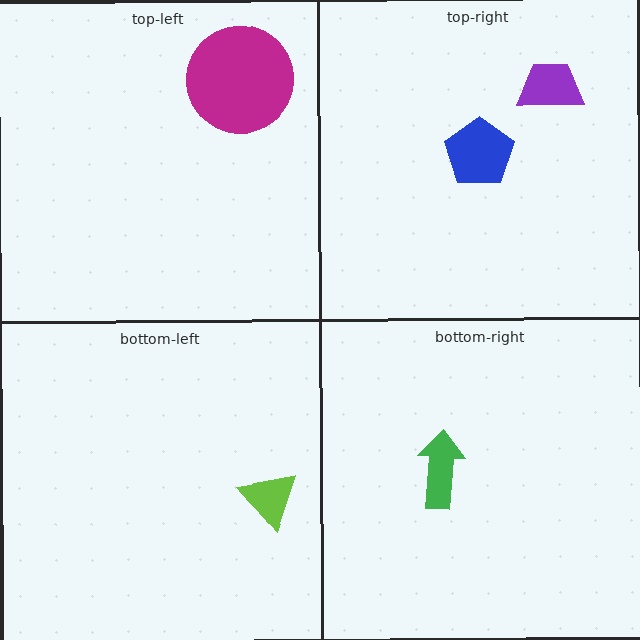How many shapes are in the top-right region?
2.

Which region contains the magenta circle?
The top-left region.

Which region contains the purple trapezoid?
The top-right region.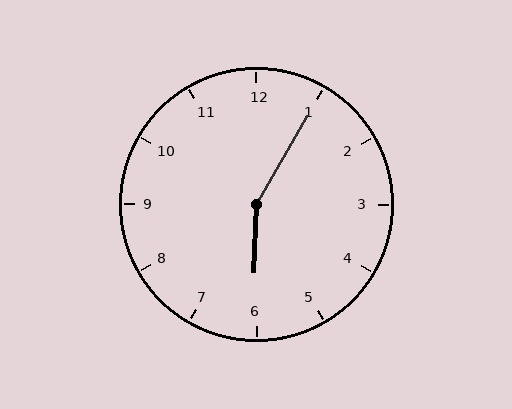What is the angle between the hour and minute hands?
Approximately 152 degrees.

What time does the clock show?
6:05.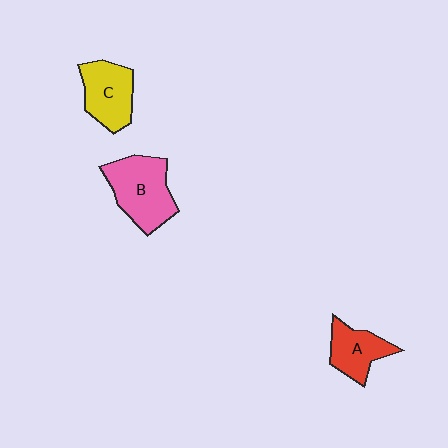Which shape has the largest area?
Shape B (pink).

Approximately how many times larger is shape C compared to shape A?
Approximately 1.2 times.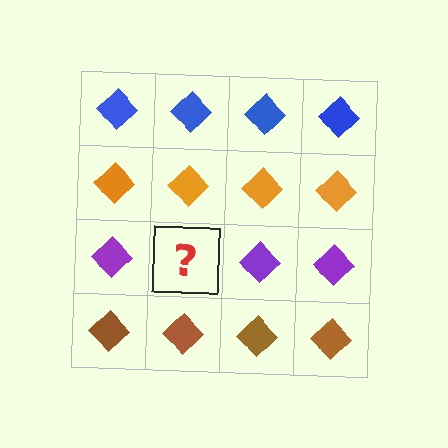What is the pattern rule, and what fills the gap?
The rule is that each row has a consistent color. The gap should be filled with a purple diamond.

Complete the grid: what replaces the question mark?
The question mark should be replaced with a purple diamond.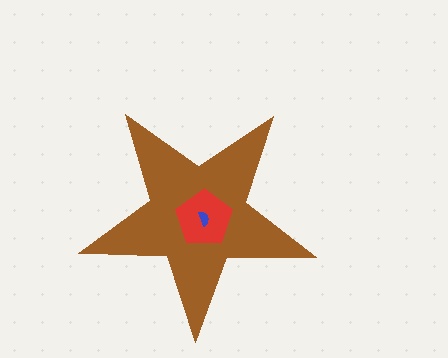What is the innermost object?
The blue semicircle.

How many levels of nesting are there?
3.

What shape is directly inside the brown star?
The red pentagon.